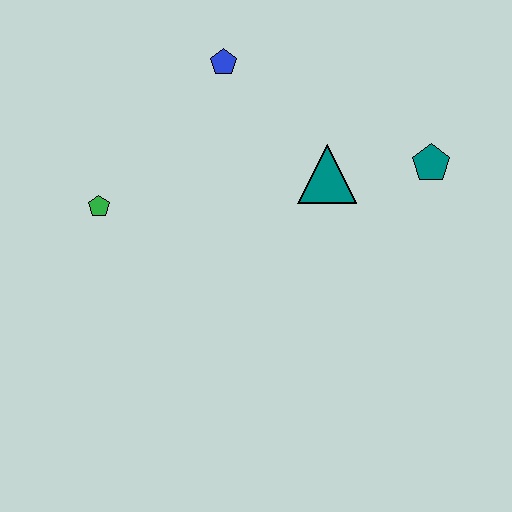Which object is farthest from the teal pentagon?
The green pentagon is farthest from the teal pentagon.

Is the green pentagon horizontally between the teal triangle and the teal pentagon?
No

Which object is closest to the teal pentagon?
The teal triangle is closest to the teal pentagon.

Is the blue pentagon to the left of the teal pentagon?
Yes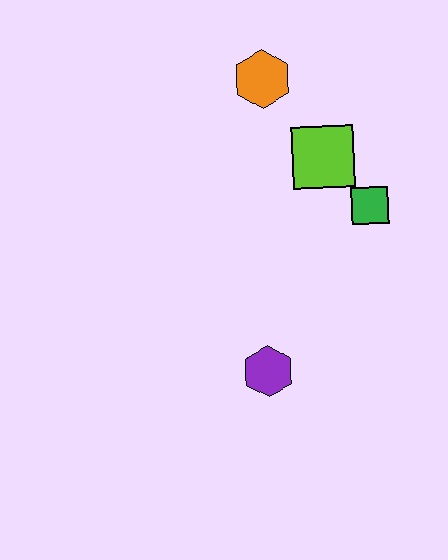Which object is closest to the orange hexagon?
The lime square is closest to the orange hexagon.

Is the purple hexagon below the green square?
Yes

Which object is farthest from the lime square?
The purple hexagon is farthest from the lime square.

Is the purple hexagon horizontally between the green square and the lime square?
No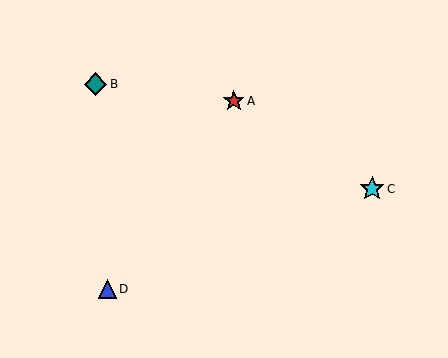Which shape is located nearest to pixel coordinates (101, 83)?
The teal diamond (labeled B) at (96, 84) is nearest to that location.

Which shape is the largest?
The cyan star (labeled C) is the largest.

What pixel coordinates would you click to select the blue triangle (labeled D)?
Click at (107, 289) to select the blue triangle D.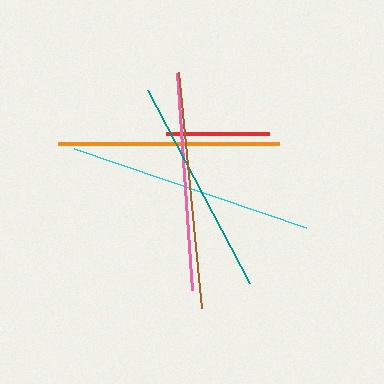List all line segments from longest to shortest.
From longest to shortest: cyan, brown, orange, teal, pink, red.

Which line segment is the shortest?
The red line is the shortest at approximately 103 pixels.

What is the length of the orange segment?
The orange segment is approximately 221 pixels long.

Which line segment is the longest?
The cyan line is the longest at approximately 245 pixels.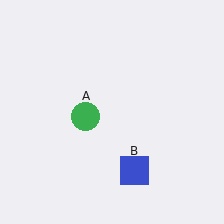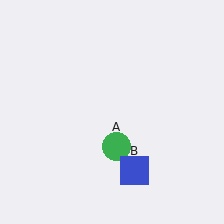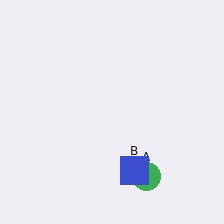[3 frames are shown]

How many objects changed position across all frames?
1 object changed position: green circle (object A).